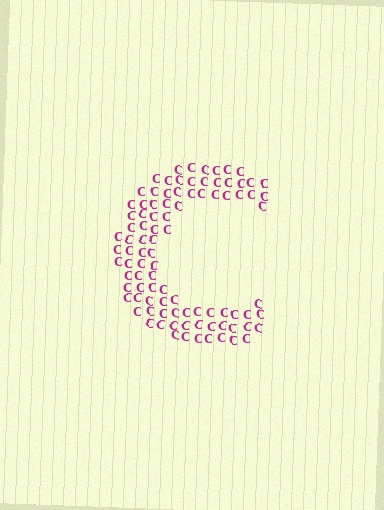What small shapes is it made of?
It is made of small letter C's.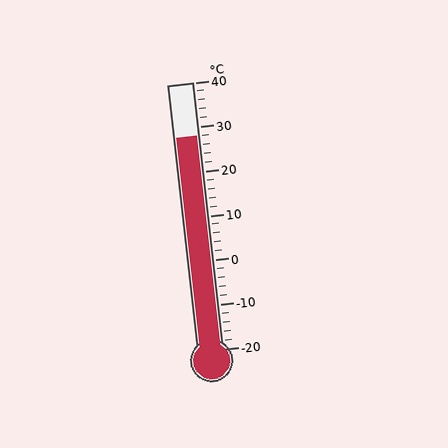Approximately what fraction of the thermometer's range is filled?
The thermometer is filled to approximately 80% of its range.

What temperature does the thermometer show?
The thermometer shows approximately 28°C.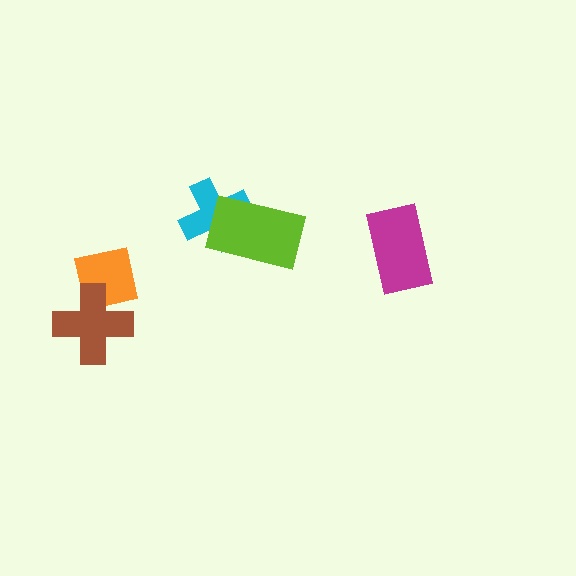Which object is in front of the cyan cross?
The lime rectangle is in front of the cyan cross.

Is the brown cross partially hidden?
No, no other shape covers it.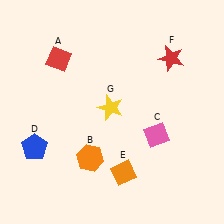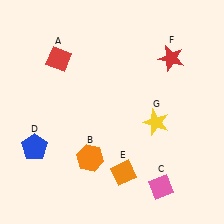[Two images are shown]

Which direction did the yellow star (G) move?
The yellow star (G) moved right.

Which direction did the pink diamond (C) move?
The pink diamond (C) moved down.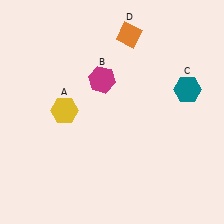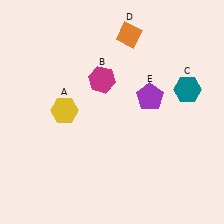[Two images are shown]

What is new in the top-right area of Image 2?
A purple pentagon (E) was added in the top-right area of Image 2.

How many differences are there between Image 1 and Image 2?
There is 1 difference between the two images.